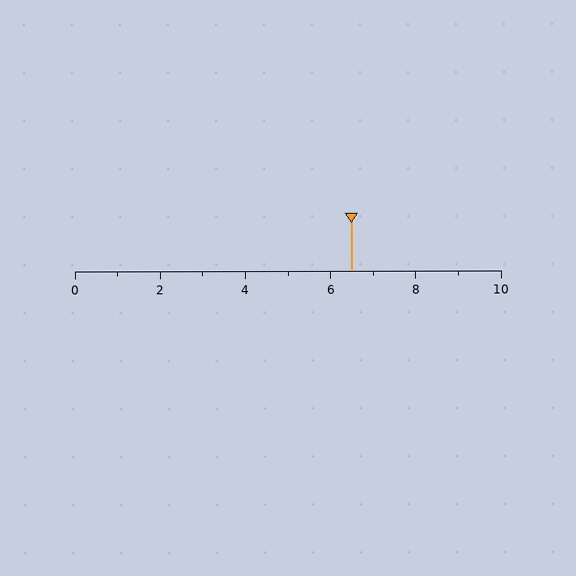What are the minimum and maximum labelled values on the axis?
The axis runs from 0 to 10.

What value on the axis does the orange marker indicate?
The marker indicates approximately 6.5.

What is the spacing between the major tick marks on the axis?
The major ticks are spaced 2 apart.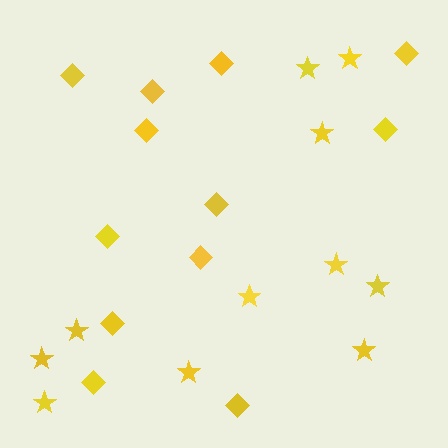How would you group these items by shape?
There are 2 groups: one group of diamonds (12) and one group of stars (11).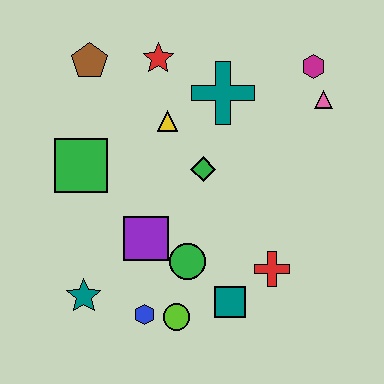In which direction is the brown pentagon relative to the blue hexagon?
The brown pentagon is above the blue hexagon.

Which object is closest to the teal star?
The blue hexagon is closest to the teal star.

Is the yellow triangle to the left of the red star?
No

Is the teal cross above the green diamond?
Yes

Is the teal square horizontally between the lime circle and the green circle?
No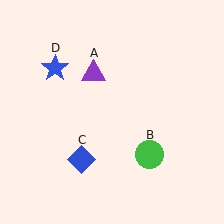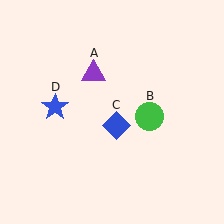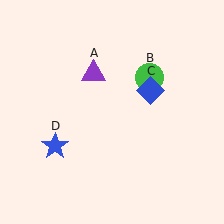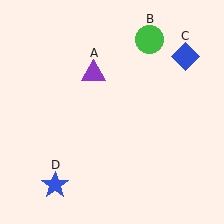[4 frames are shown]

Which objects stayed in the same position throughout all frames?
Purple triangle (object A) remained stationary.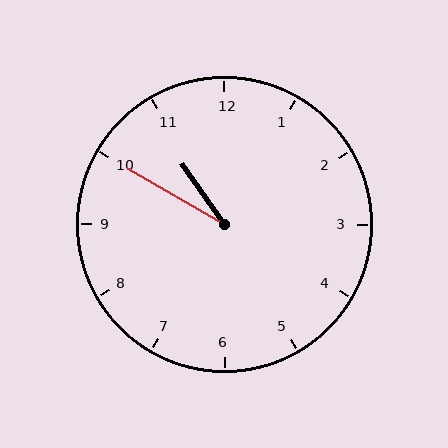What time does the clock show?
10:50.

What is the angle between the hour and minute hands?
Approximately 25 degrees.